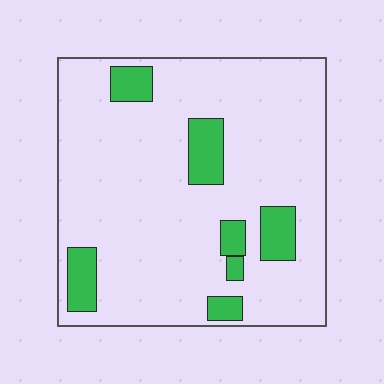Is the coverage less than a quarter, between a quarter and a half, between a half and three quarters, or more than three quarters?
Less than a quarter.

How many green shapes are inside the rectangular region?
7.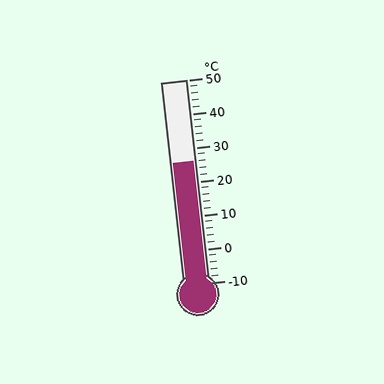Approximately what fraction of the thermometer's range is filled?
The thermometer is filled to approximately 60% of its range.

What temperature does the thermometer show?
The thermometer shows approximately 26°C.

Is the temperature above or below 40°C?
The temperature is below 40°C.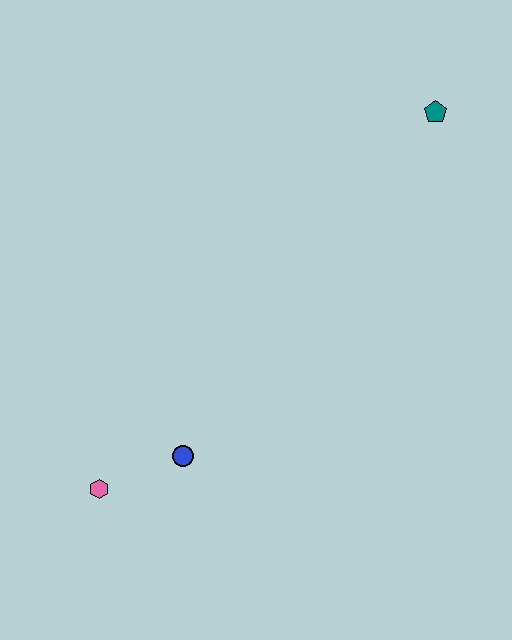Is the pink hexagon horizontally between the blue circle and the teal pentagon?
No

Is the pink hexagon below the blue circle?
Yes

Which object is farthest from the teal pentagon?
The pink hexagon is farthest from the teal pentagon.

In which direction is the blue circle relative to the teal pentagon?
The blue circle is below the teal pentagon.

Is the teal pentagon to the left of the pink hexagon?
No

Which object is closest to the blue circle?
The pink hexagon is closest to the blue circle.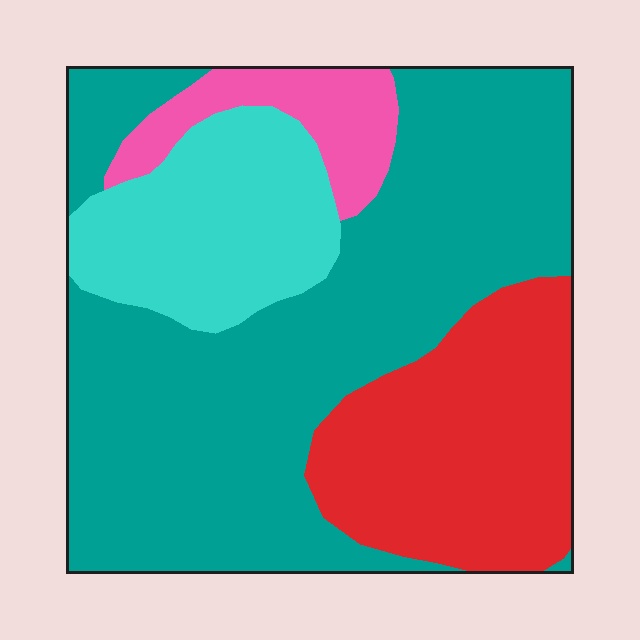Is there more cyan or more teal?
Teal.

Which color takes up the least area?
Pink, at roughly 10%.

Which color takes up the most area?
Teal, at roughly 55%.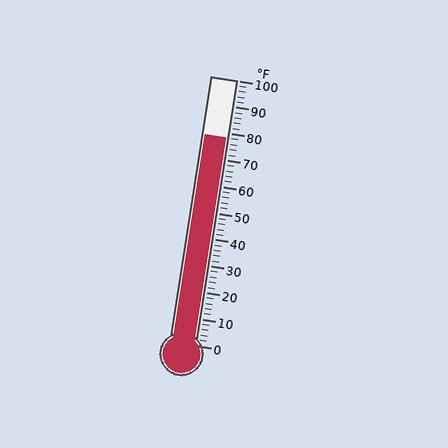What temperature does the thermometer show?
The thermometer shows approximately 78°F.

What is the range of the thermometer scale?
The thermometer scale ranges from 0°F to 100°F.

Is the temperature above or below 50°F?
The temperature is above 50°F.